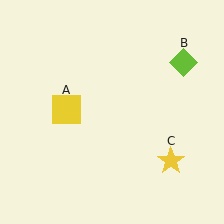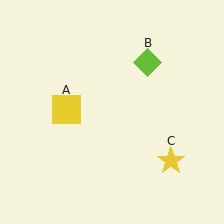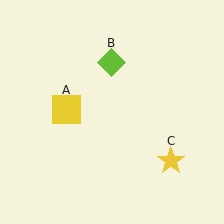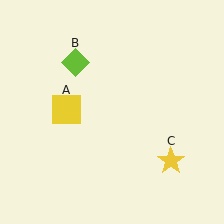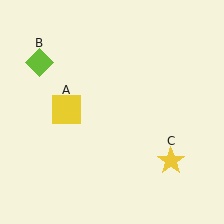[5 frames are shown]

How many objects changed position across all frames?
1 object changed position: lime diamond (object B).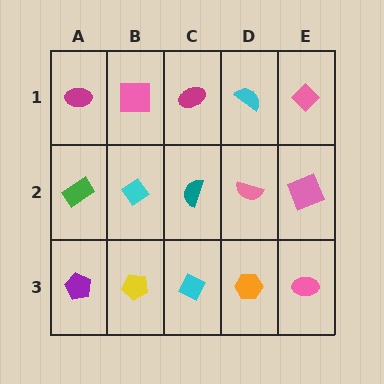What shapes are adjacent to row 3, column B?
A cyan diamond (row 2, column B), a purple pentagon (row 3, column A), a cyan diamond (row 3, column C).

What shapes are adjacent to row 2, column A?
A magenta ellipse (row 1, column A), a purple pentagon (row 3, column A), a cyan diamond (row 2, column B).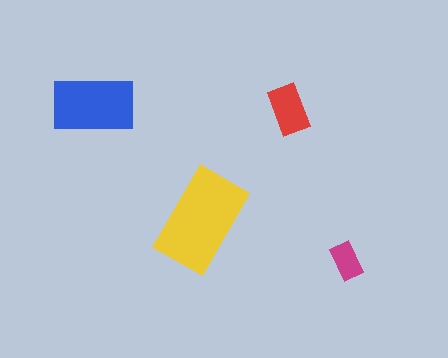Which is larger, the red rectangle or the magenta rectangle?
The red one.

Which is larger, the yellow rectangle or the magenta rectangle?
The yellow one.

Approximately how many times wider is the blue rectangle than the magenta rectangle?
About 2 times wider.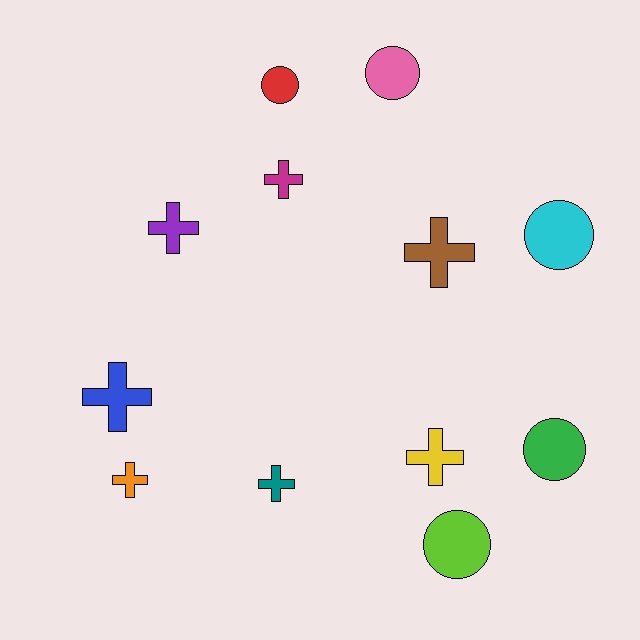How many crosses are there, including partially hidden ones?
There are 7 crosses.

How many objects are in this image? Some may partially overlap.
There are 12 objects.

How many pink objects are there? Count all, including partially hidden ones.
There is 1 pink object.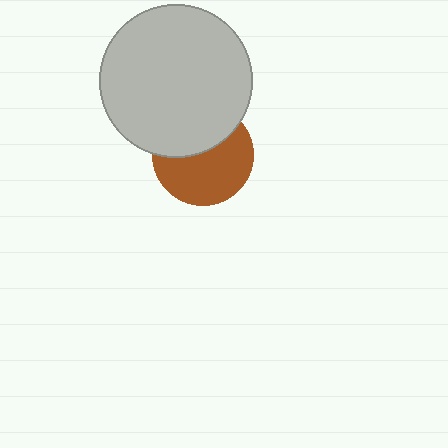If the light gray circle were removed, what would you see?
You would see the complete brown circle.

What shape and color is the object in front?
The object in front is a light gray circle.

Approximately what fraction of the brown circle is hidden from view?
Roughly 41% of the brown circle is hidden behind the light gray circle.